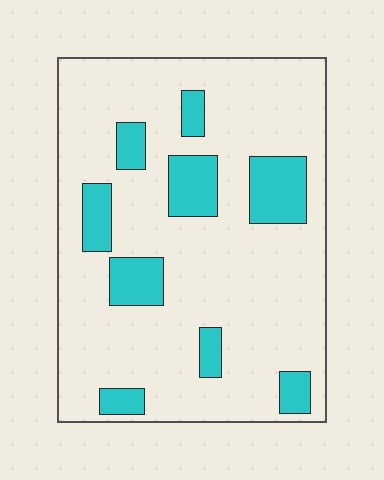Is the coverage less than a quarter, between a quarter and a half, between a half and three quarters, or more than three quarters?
Less than a quarter.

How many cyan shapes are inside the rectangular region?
9.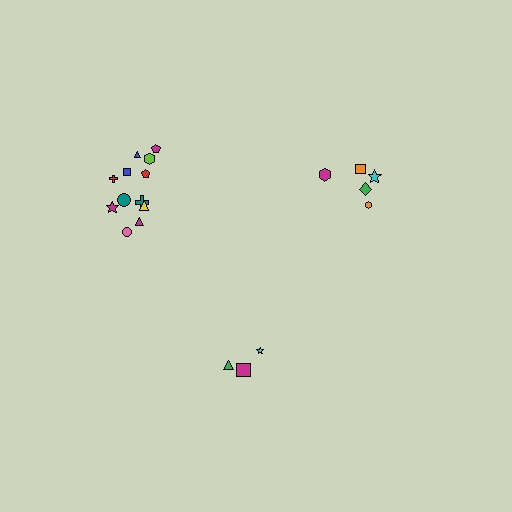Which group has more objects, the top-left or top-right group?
The top-left group.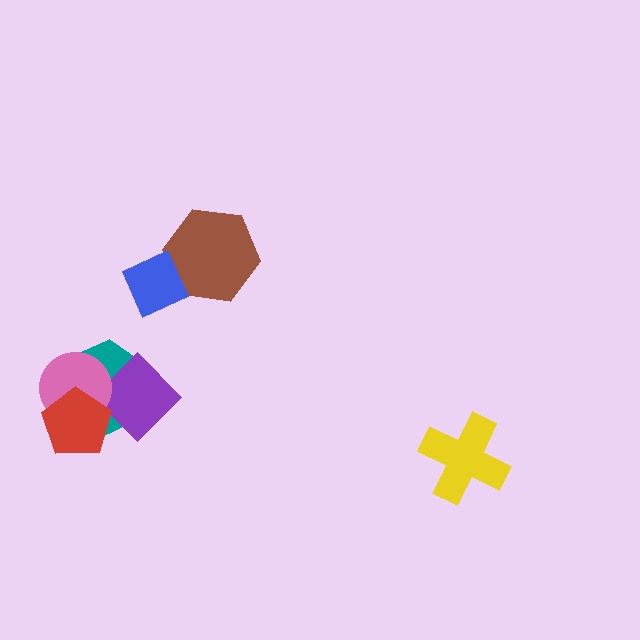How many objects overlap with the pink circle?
3 objects overlap with the pink circle.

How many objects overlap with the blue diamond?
1 object overlaps with the blue diamond.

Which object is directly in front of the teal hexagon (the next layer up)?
The purple diamond is directly in front of the teal hexagon.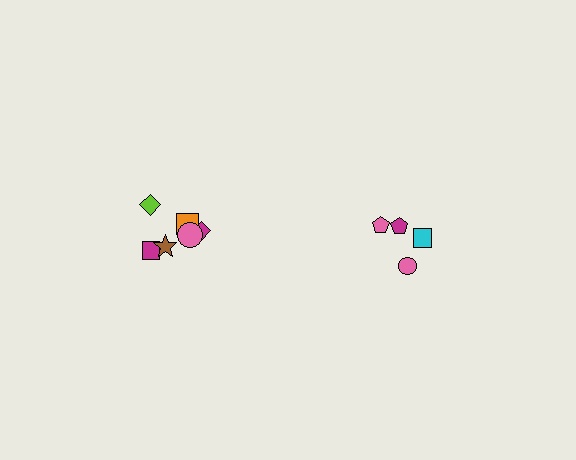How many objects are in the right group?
There are 4 objects.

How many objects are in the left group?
There are 6 objects.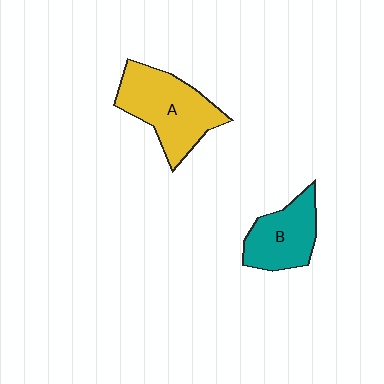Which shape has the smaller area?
Shape B (teal).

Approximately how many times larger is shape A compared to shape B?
Approximately 1.4 times.